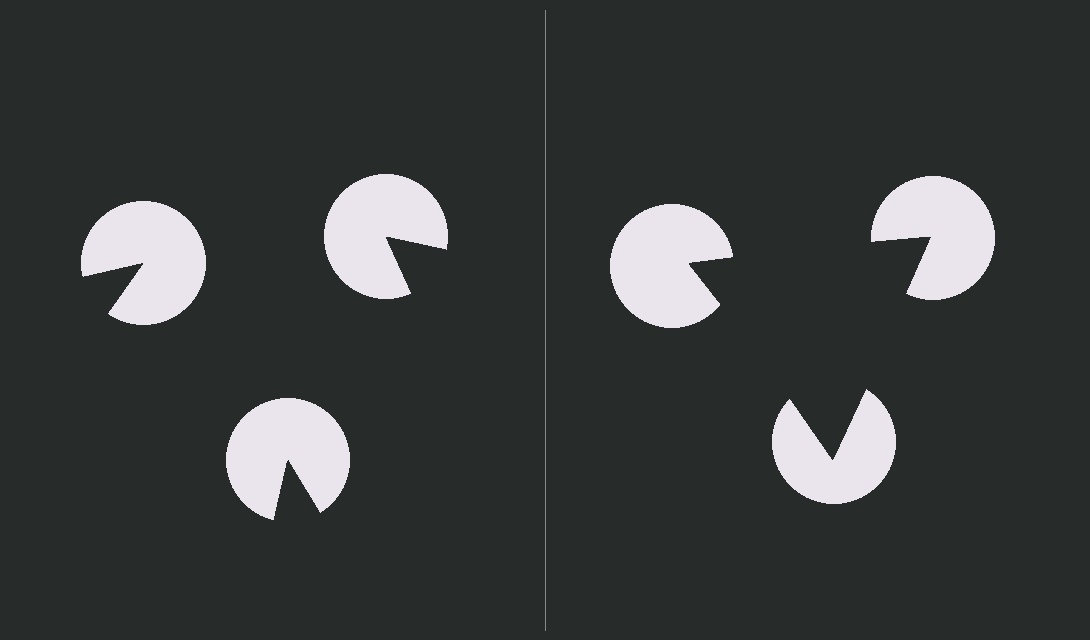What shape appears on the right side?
An illusory triangle.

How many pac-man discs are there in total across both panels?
6 — 3 on each side.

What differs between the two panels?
The pac-man discs are positioned identically on both sides; only the wedge orientations differ. On the right they align to a triangle; on the left they are misaligned.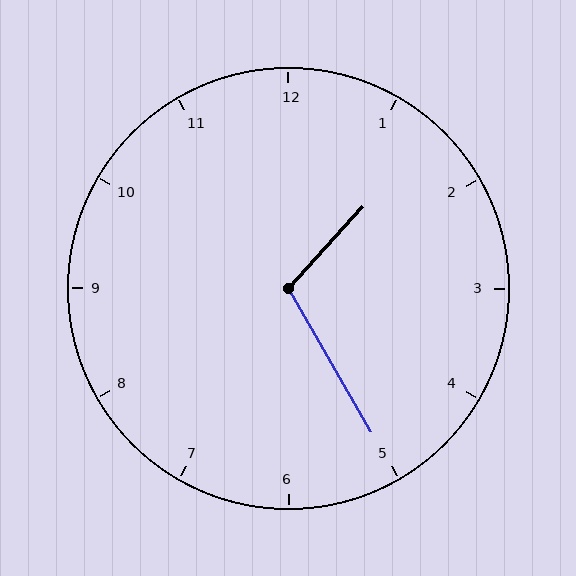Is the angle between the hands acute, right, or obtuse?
It is obtuse.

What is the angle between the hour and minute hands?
Approximately 108 degrees.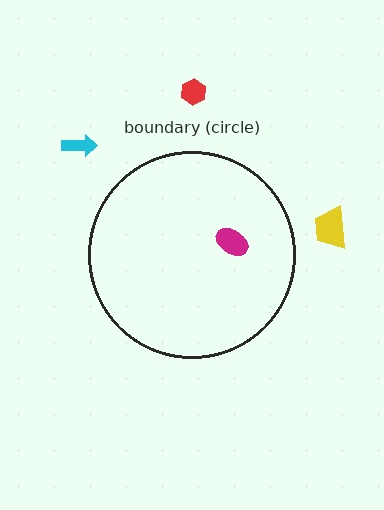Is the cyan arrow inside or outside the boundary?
Outside.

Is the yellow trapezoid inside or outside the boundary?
Outside.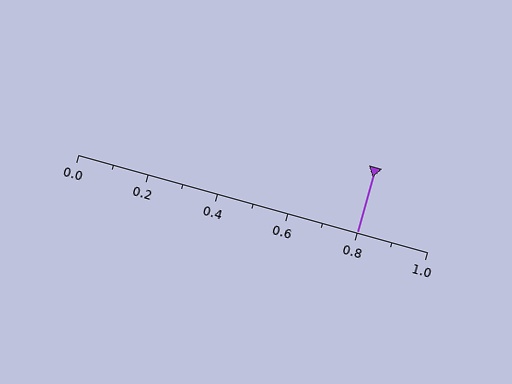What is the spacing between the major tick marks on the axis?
The major ticks are spaced 0.2 apart.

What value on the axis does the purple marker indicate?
The marker indicates approximately 0.8.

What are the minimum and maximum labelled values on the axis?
The axis runs from 0.0 to 1.0.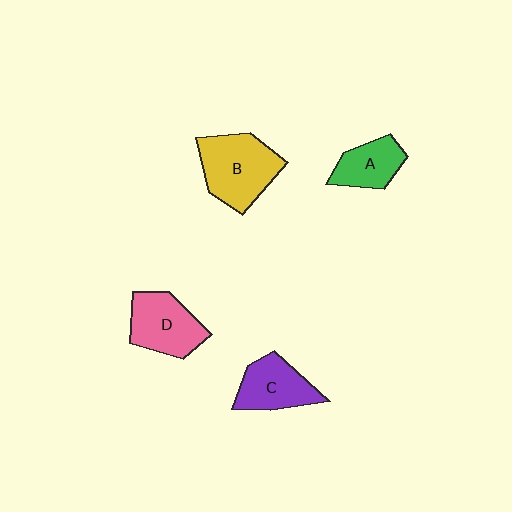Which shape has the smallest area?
Shape A (green).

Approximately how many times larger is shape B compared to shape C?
Approximately 1.4 times.